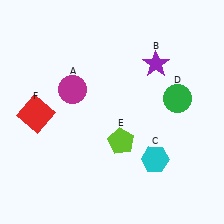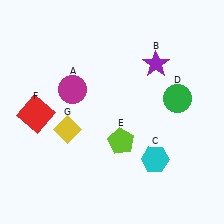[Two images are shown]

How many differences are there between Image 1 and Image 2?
There is 1 difference between the two images.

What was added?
A yellow diamond (G) was added in Image 2.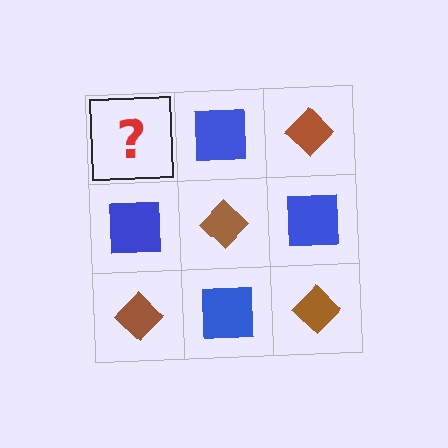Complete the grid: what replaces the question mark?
The question mark should be replaced with a brown diamond.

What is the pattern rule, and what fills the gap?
The rule is that it alternates brown diamond and blue square in a checkerboard pattern. The gap should be filled with a brown diamond.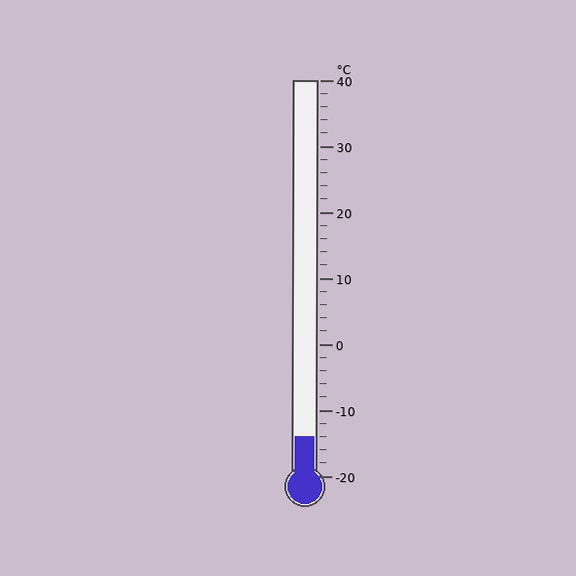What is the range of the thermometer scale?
The thermometer scale ranges from -20°C to 40°C.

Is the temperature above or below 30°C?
The temperature is below 30°C.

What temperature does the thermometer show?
The thermometer shows approximately -14°C.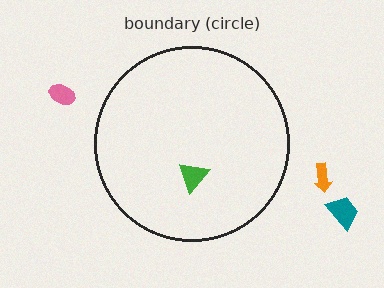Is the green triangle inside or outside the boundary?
Inside.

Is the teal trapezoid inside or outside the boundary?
Outside.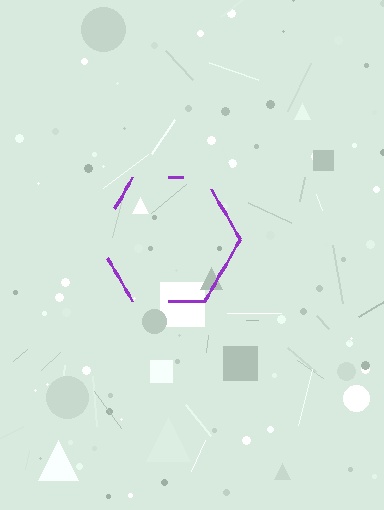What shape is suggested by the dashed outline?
The dashed outline suggests a hexagon.